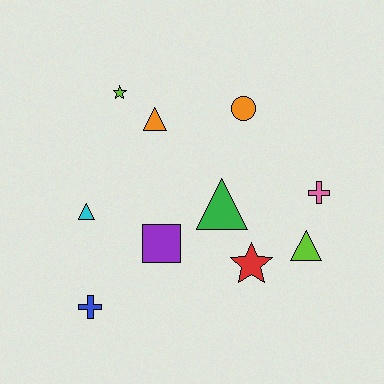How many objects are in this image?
There are 10 objects.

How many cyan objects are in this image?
There is 1 cyan object.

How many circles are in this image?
There is 1 circle.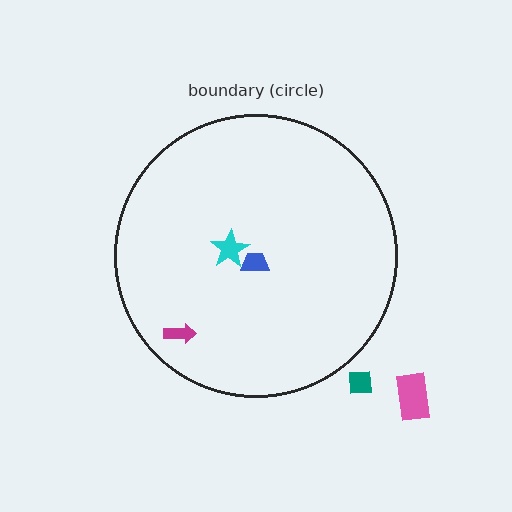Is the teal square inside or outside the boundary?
Outside.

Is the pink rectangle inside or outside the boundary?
Outside.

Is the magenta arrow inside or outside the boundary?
Inside.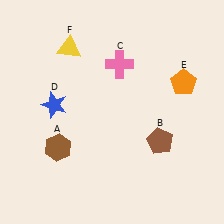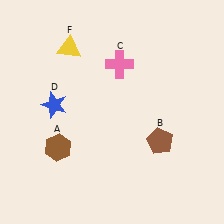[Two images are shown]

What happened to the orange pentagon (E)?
The orange pentagon (E) was removed in Image 2. It was in the top-right area of Image 1.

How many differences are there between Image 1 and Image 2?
There is 1 difference between the two images.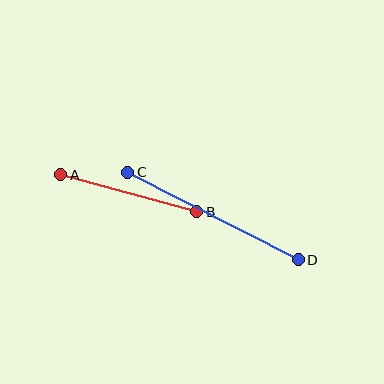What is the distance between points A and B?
The distance is approximately 141 pixels.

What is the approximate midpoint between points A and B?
The midpoint is at approximately (129, 193) pixels.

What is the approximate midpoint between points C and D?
The midpoint is at approximately (213, 216) pixels.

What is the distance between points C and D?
The distance is approximately 191 pixels.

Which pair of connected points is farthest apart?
Points C and D are farthest apart.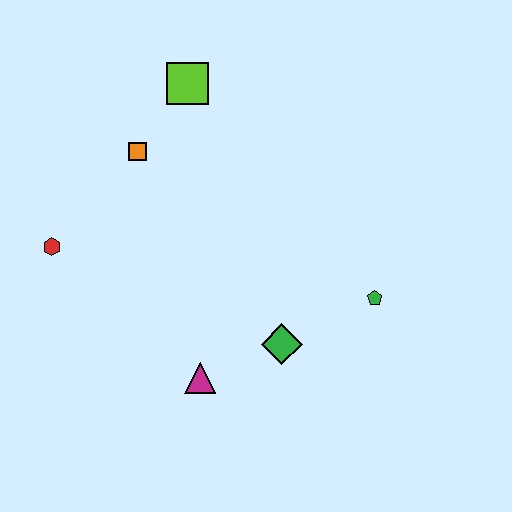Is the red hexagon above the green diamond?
Yes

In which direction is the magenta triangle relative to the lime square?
The magenta triangle is below the lime square.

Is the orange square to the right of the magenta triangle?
No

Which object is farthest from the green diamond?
The lime square is farthest from the green diamond.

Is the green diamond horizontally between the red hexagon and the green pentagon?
Yes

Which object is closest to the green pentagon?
The green diamond is closest to the green pentagon.